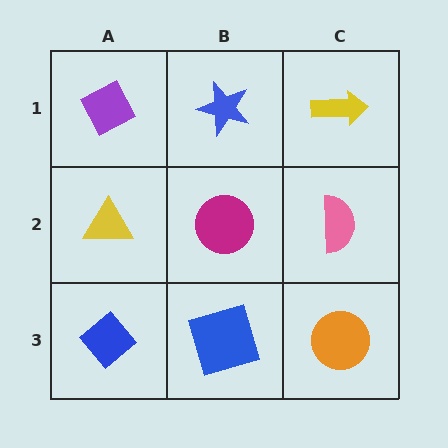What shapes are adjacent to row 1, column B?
A magenta circle (row 2, column B), a purple diamond (row 1, column A), a yellow arrow (row 1, column C).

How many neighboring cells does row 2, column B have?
4.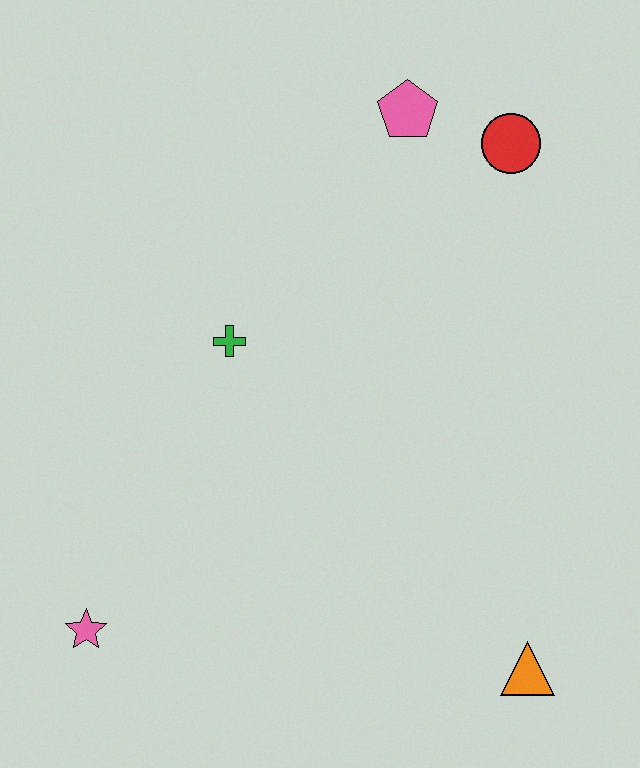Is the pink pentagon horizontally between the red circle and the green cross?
Yes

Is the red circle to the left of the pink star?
No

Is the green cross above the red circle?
No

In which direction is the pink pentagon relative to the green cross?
The pink pentagon is above the green cross.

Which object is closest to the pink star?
The green cross is closest to the pink star.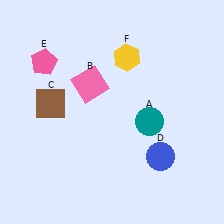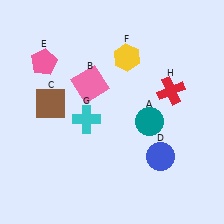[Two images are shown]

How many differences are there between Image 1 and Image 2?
There are 2 differences between the two images.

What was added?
A cyan cross (G), a red cross (H) were added in Image 2.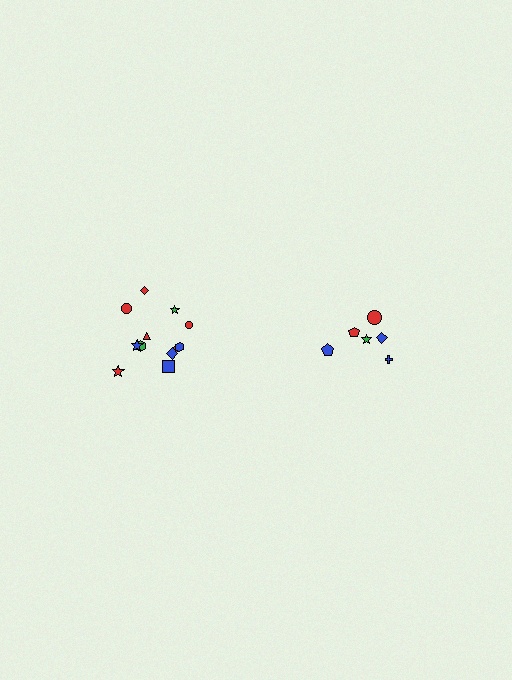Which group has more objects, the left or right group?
The left group.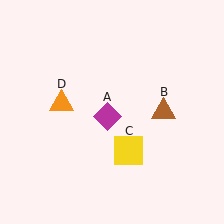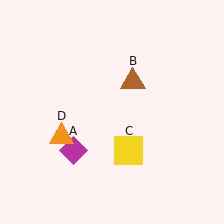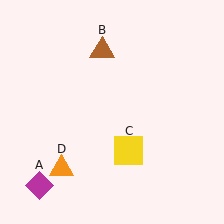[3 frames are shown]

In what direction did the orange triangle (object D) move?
The orange triangle (object D) moved down.